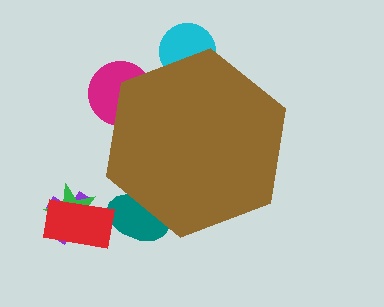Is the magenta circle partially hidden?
Yes, the magenta circle is partially hidden behind the brown hexagon.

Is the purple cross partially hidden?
No, the purple cross is fully visible.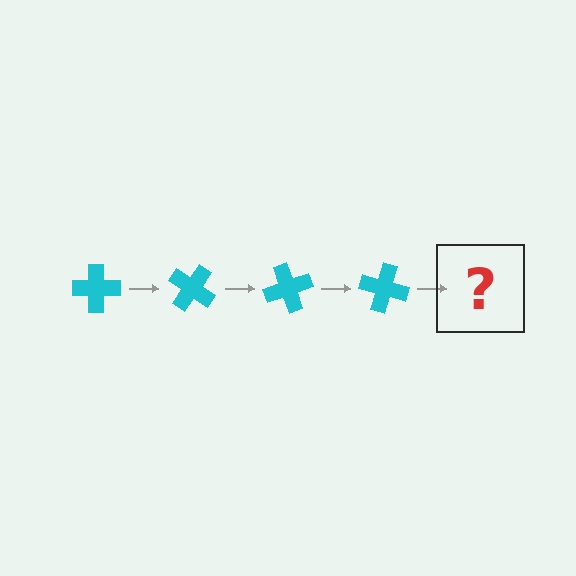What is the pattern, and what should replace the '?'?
The pattern is that the cross rotates 35 degrees each step. The '?' should be a cyan cross rotated 140 degrees.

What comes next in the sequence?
The next element should be a cyan cross rotated 140 degrees.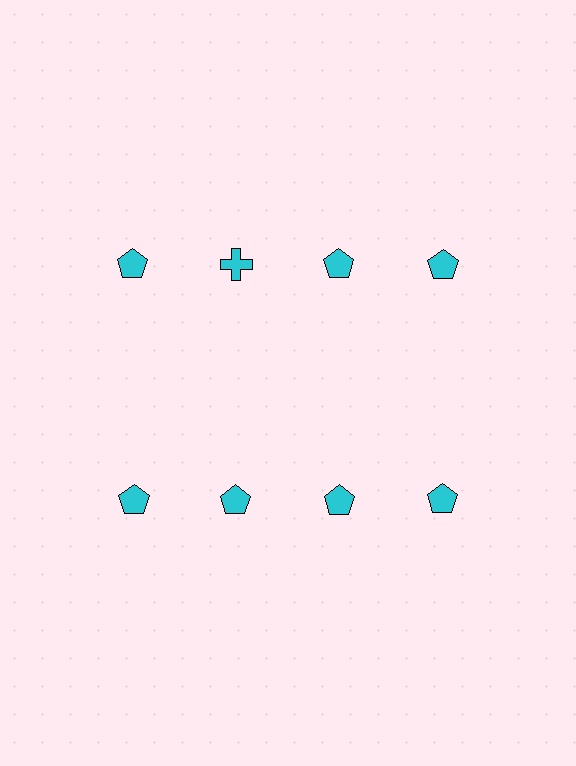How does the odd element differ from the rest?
It has a different shape: cross instead of pentagon.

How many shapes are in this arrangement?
There are 8 shapes arranged in a grid pattern.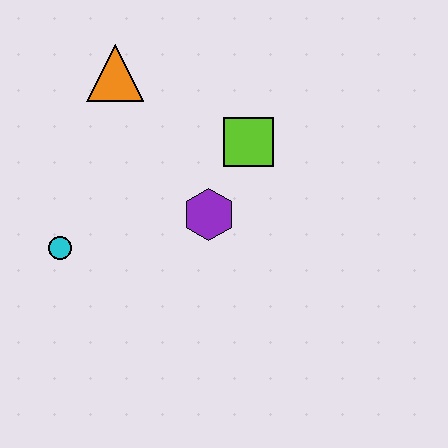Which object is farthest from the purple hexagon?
The orange triangle is farthest from the purple hexagon.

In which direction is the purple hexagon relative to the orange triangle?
The purple hexagon is below the orange triangle.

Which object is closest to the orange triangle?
The lime square is closest to the orange triangle.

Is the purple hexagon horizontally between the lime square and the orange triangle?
Yes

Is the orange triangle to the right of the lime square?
No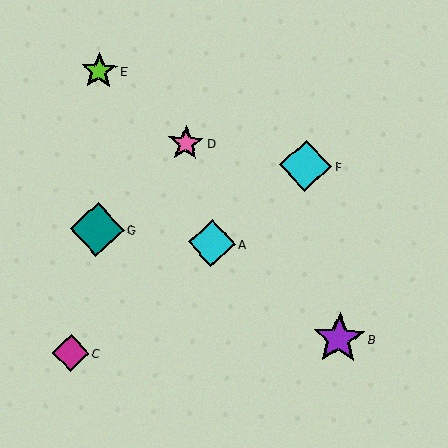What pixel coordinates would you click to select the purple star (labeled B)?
Click at (339, 339) to select the purple star B.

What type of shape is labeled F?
Shape F is a cyan diamond.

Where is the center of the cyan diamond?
The center of the cyan diamond is at (212, 243).